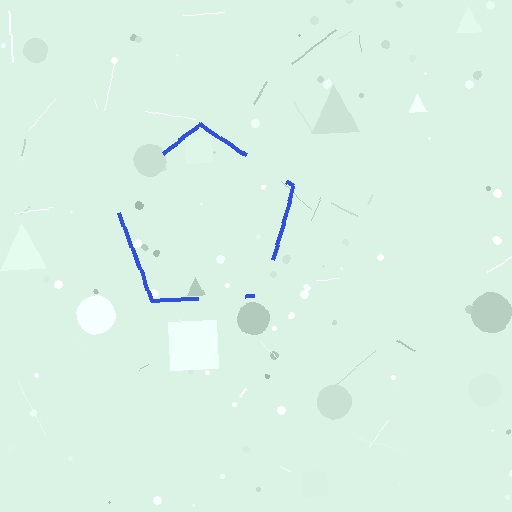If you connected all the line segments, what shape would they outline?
They would outline a pentagon.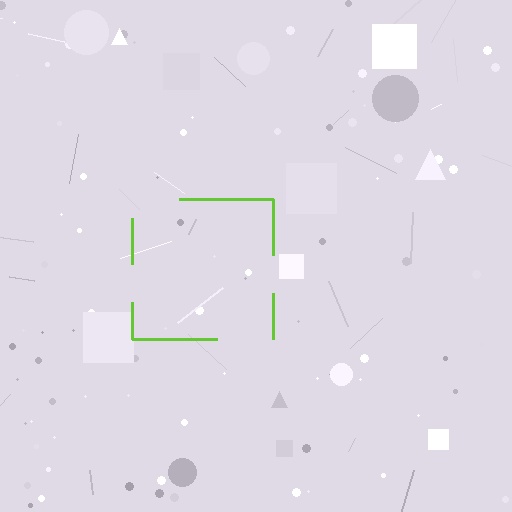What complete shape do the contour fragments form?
The contour fragments form a square.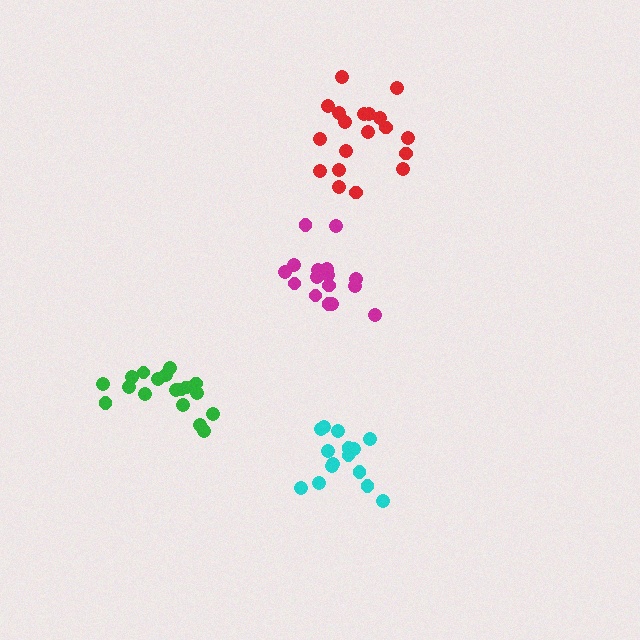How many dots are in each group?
Group 1: 18 dots, Group 2: 19 dots, Group 3: 15 dots, Group 4: 16 dots (68 total).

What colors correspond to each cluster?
The clusters are colored: green, red, cyan, magenta.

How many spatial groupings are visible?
There are 4 spatial groupings.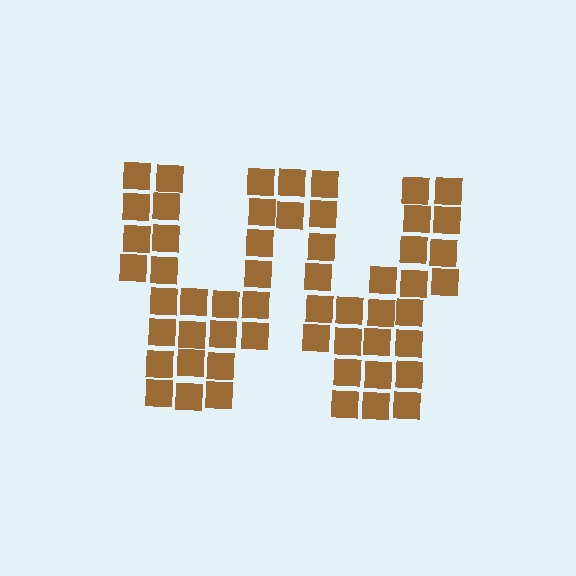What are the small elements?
The small elements are squares.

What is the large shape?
The large shape is the letter W.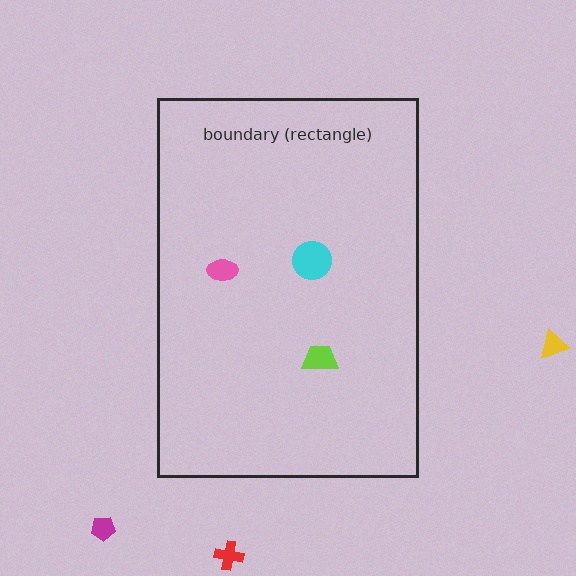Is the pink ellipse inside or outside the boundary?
Inside.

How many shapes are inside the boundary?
3 inside, 3 outside.